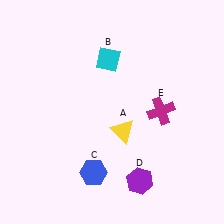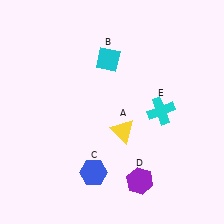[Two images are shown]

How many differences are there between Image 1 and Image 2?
There is 1 difference between the two images.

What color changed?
The cross (E) changed from magenta in Image 1 to cyan in Image 2.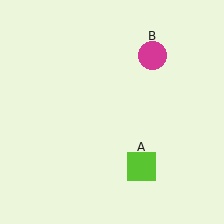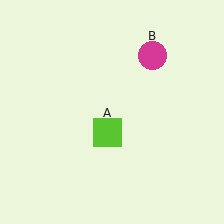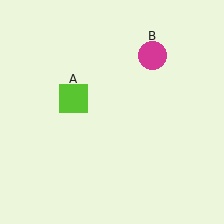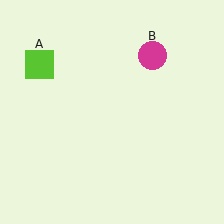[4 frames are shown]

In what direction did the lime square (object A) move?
The lime square (object A) moved up and to the left.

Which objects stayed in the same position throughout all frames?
Magenta circle (object B) remained stationary.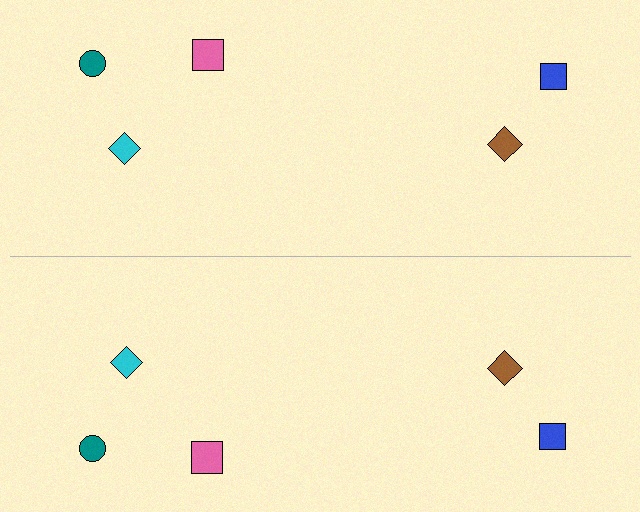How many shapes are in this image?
There are 10 shapes in this image.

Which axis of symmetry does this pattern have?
The pattern has a horizontal axis of symmetry running through the center of the image.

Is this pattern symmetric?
Yes, this pattern has bilateral (reflection) symmetry.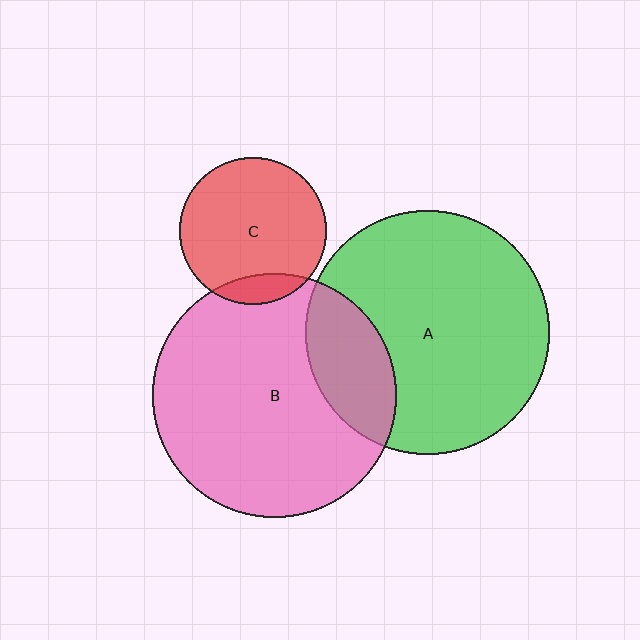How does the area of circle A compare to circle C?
Approximately 2.8 times.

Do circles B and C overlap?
Yes.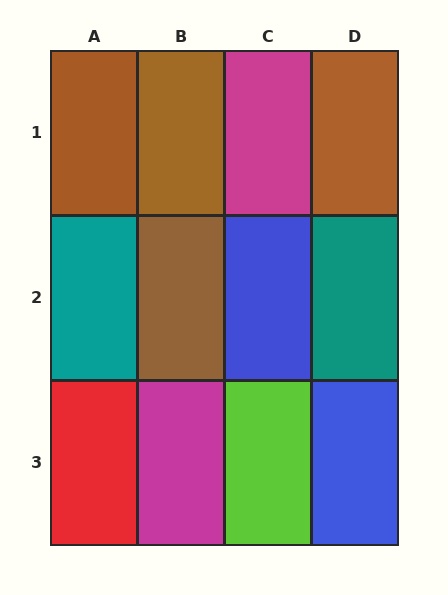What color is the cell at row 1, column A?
Brown.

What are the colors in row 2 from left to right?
Teal, brown, blue, teal.